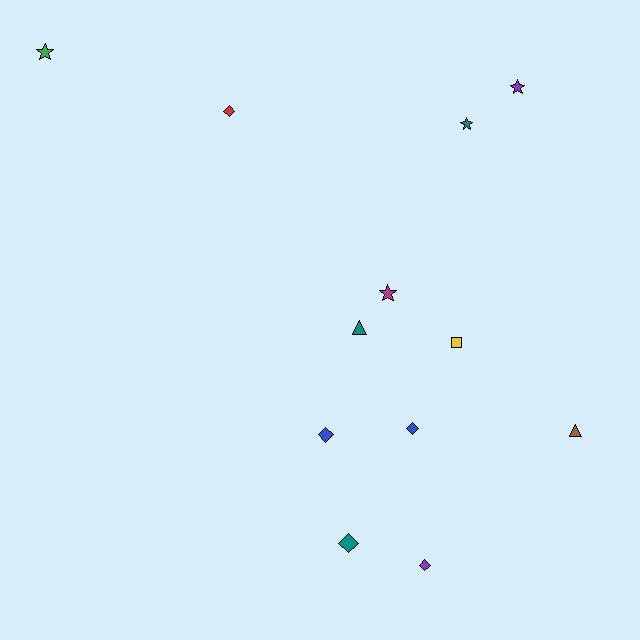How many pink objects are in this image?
There are no pink objects.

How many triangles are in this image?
There are 2 triangles.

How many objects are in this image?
There are 12 objects.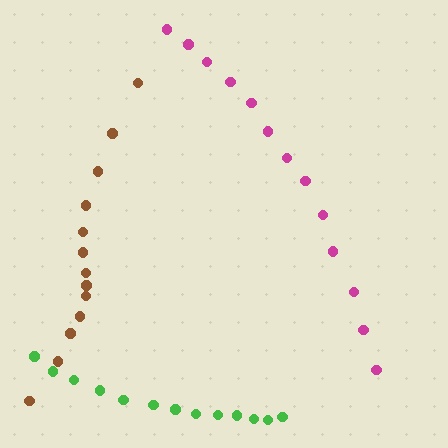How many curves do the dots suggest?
There are 3 distinct paths.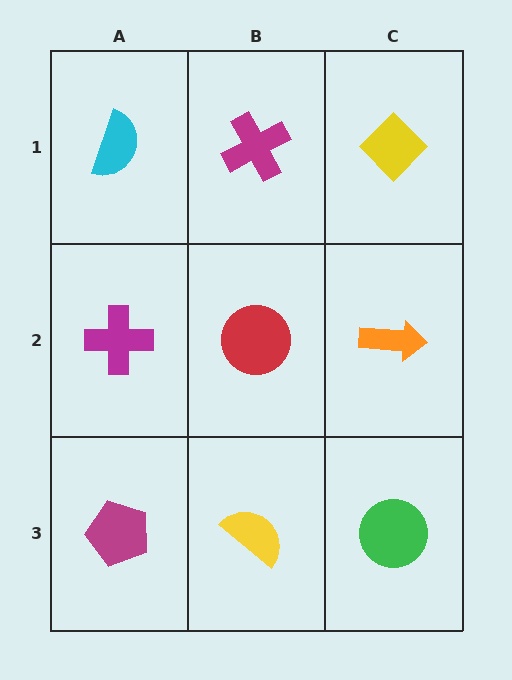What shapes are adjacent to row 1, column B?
A red circle (row 2, column B), a cyan semicircle (row 1, column A), a yellow diamond (row 1, column C).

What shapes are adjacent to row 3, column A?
A magenta cross (row 2, column A), a yellow semicircle (row 3, column B).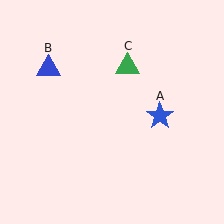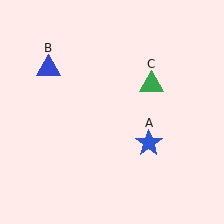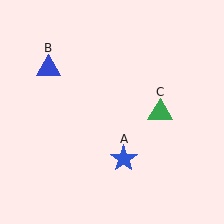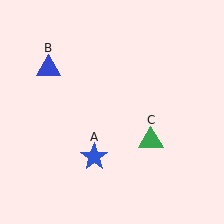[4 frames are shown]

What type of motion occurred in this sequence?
The blue star (object A), green triangle (object C) rotated clockwise around the center of the scene.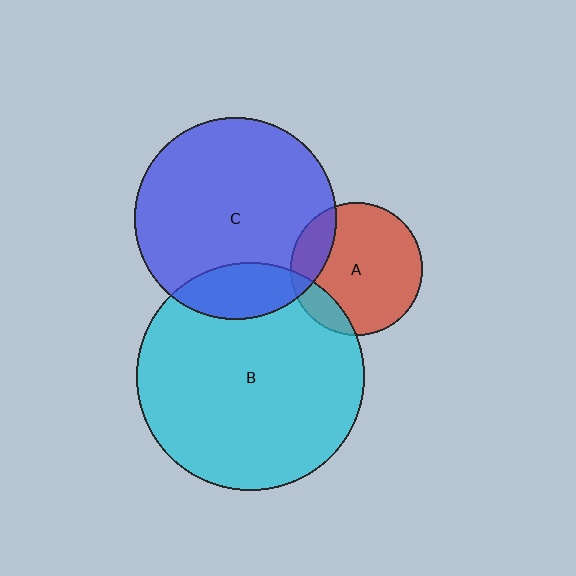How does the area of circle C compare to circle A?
Approximately 2.3 times.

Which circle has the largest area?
Circle B (cyan).